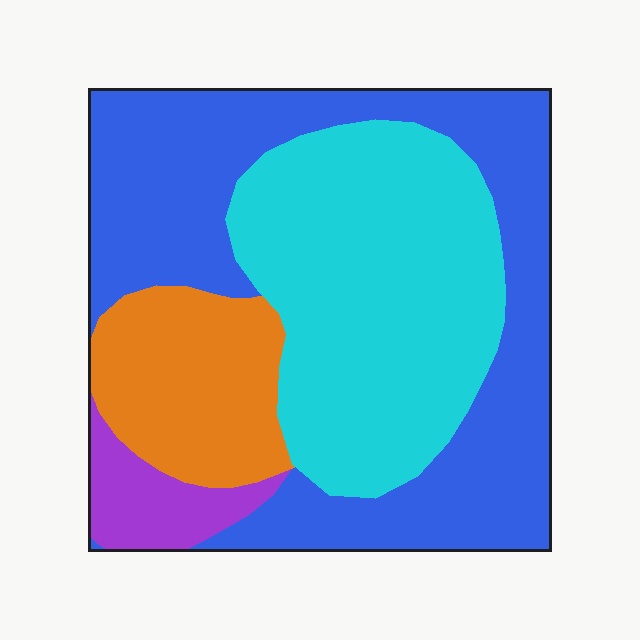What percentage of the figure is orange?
Orange takes up less than a sixth of the figure.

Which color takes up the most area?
Blue, at roughly 40%.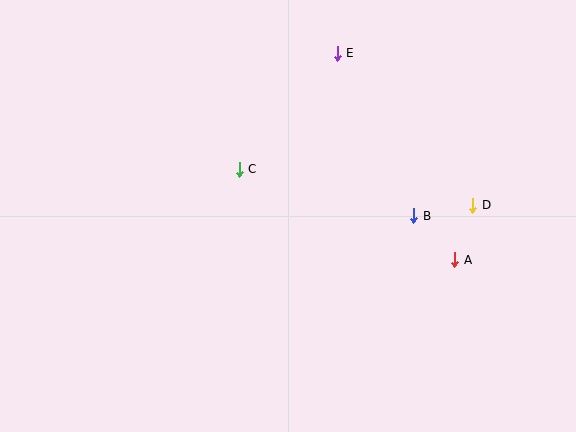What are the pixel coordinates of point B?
Point B is at (414, 216).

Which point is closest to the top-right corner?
Point D is closest to the top-right corner.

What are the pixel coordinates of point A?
Point A is at (455, 260).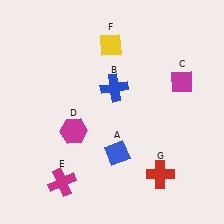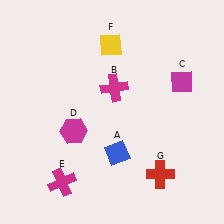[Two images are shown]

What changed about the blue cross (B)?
In Image 1, B is blue. In Image 2, it changed to magenta.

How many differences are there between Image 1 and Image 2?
There is 1 difference between the two images.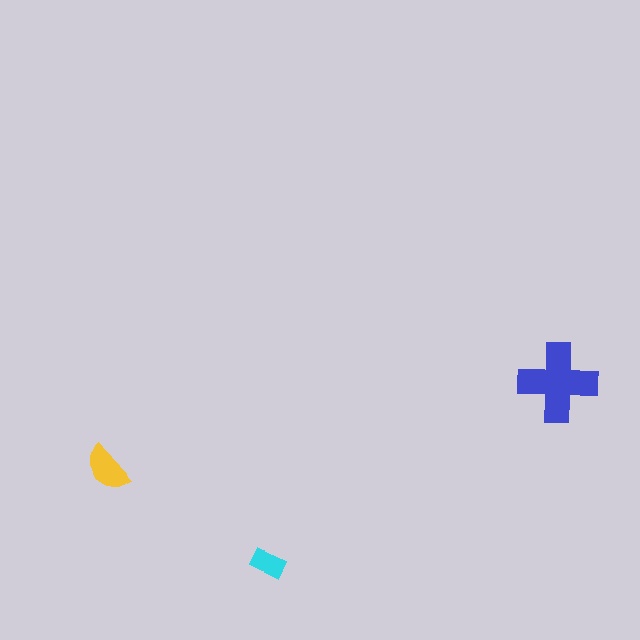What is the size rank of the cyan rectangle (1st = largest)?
3rd.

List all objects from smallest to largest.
The cyan rectangle, the yellow semicircle, the blue cross.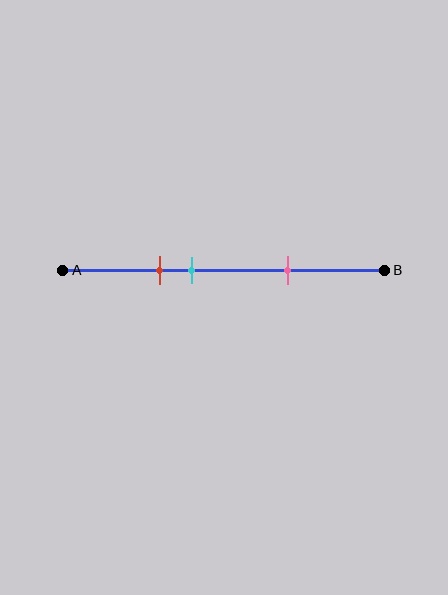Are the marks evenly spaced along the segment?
No, the marks are not evenly spaced.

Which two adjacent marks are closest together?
The red and cyan marks are the closest adjacent pair.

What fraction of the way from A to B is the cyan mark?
The cyan mark is approximately 40% (0.4) of the way from A to B.